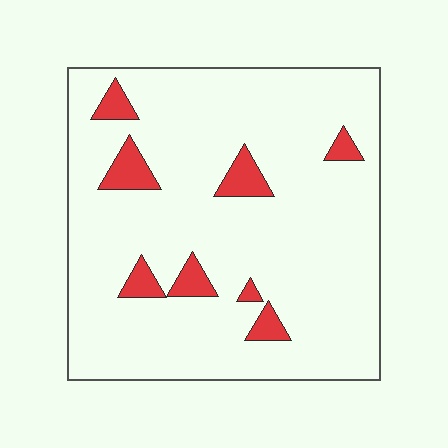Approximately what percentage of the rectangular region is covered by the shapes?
Approximately 10%.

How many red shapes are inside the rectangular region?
8.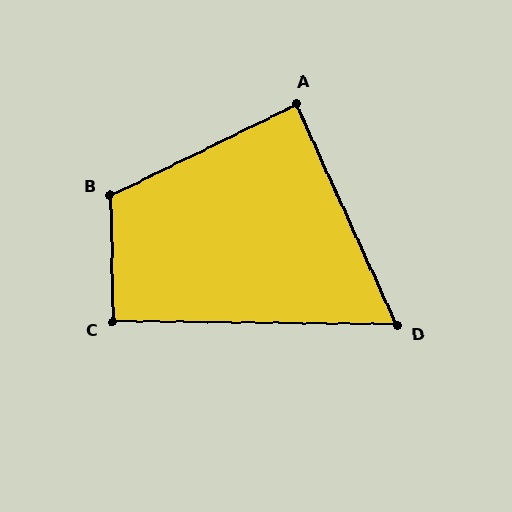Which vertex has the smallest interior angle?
D, at approximately 65 degrees.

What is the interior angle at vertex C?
Approximately 92 degrees (approximately right).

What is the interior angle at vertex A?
Approximately 88 degrees (approximately right).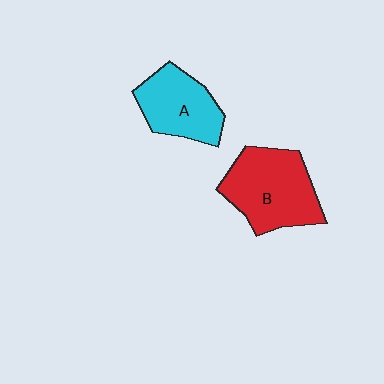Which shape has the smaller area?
Shape A (cyan).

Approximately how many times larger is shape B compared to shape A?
Approximately 1.3 times.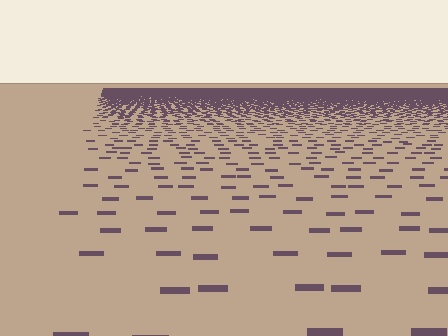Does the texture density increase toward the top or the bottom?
Density increases toward the top.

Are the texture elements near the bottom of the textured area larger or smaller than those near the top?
Larger. Near the bottom, elements are closer to the viewer and appear at a bigger on-screen size.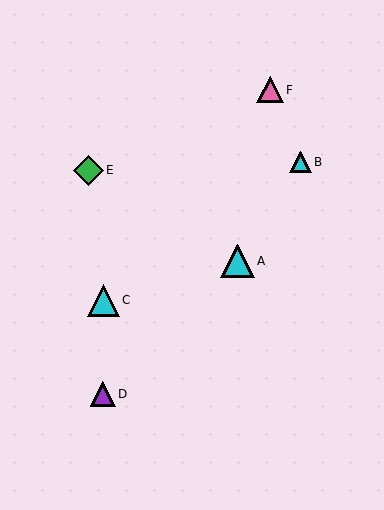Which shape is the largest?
The cyan triangle (labeled A) is the largest.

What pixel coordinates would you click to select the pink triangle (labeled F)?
Click at (270, 90) to select the pink triangle F.